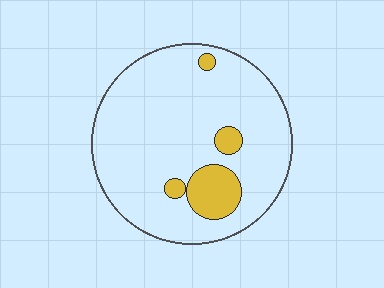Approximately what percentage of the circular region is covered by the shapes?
Approximately 10%.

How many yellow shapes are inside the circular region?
4.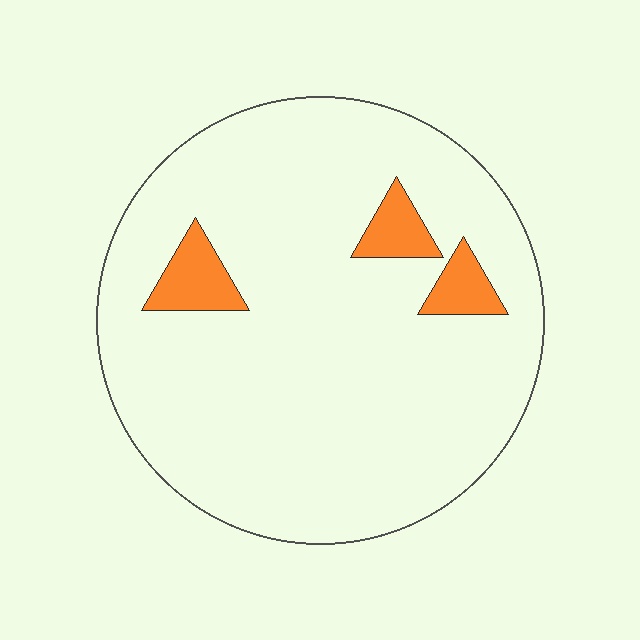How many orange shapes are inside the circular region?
3.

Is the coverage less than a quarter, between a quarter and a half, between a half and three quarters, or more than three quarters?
Less than a quarter.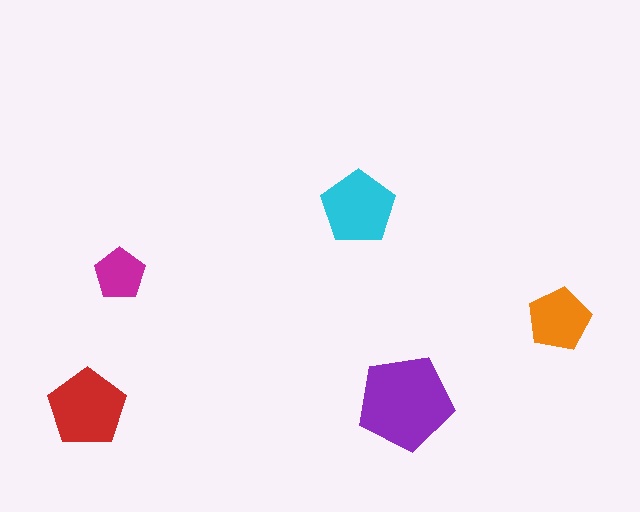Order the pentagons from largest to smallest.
the purple one, the red one, the cyan one, the orange one, the magenta one.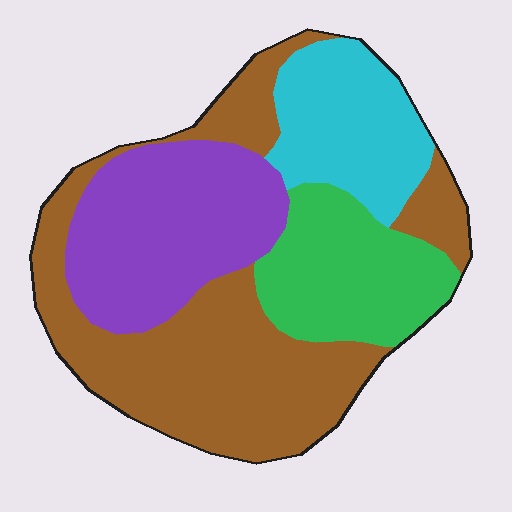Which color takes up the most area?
Brown, at roughly 40%.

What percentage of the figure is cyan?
Cyan covers around 15% of the figure.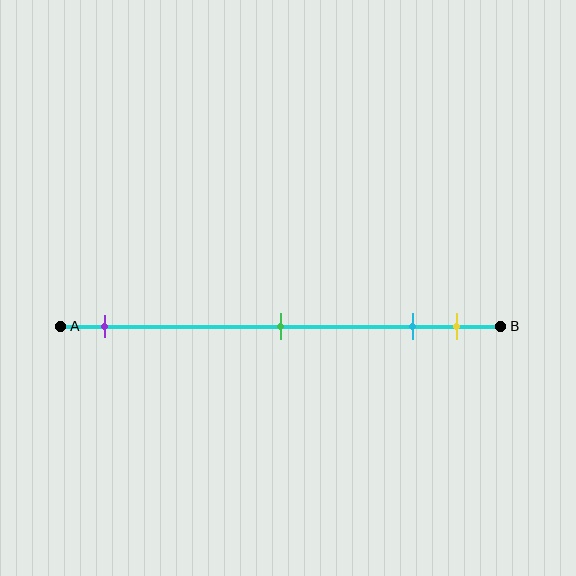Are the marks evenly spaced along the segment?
No, the marks are not evenly spaced.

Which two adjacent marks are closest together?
The cyan and yellow marks are the closest adjacent pair.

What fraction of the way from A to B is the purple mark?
The purple mark is approximately 10% (0.1) of the way from A to B.